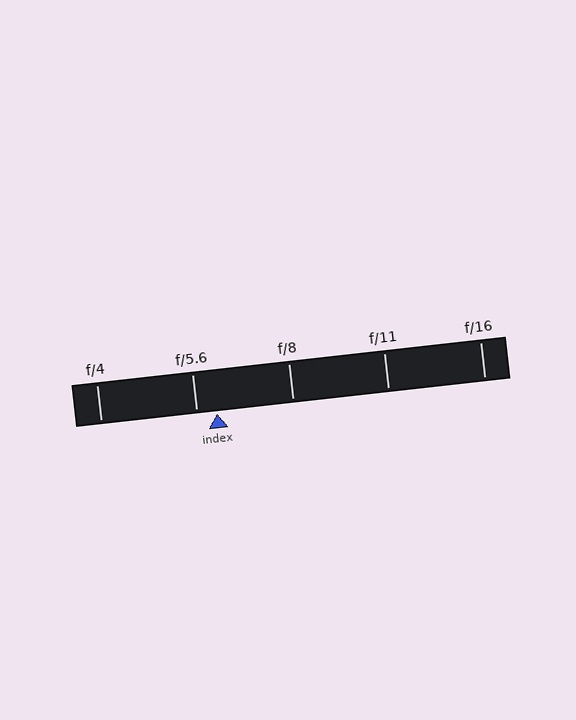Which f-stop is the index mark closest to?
The index mark is closest to f/5.6.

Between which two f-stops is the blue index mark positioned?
The index mark is between f/5.6 and f/8.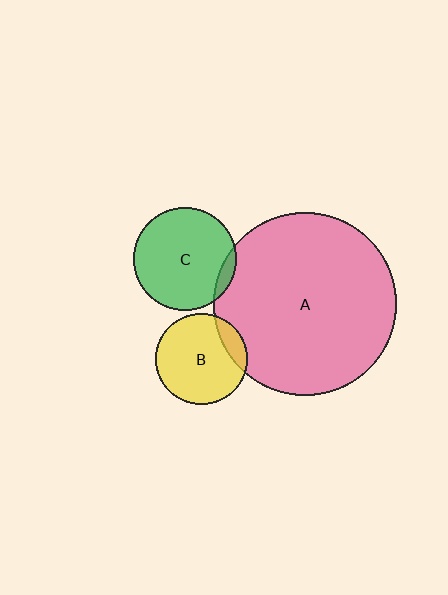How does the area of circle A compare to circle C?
Approximately 3.1 times.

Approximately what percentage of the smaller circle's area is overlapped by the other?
Approximately 5%.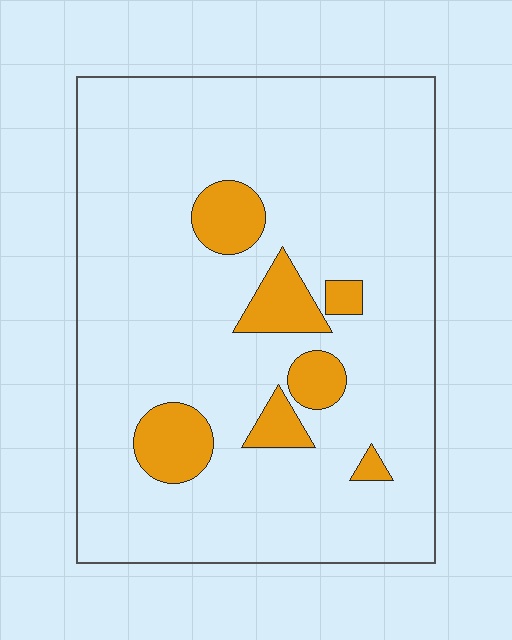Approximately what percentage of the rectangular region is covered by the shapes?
Approximately 10%.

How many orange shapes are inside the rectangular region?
7.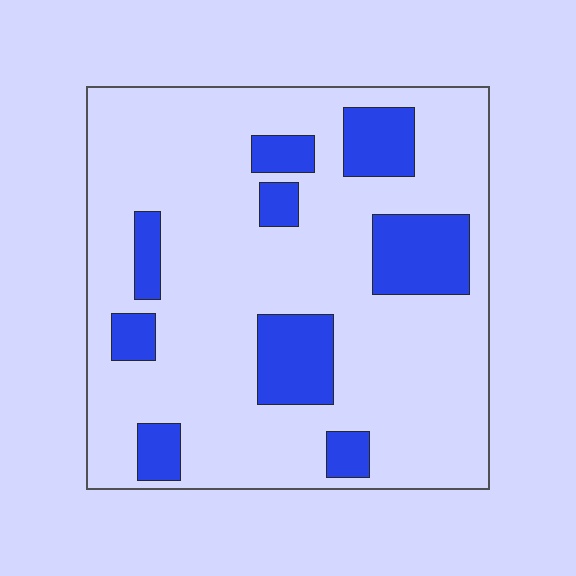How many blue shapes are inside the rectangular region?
9.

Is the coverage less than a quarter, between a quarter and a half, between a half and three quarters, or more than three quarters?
Less than a quarter.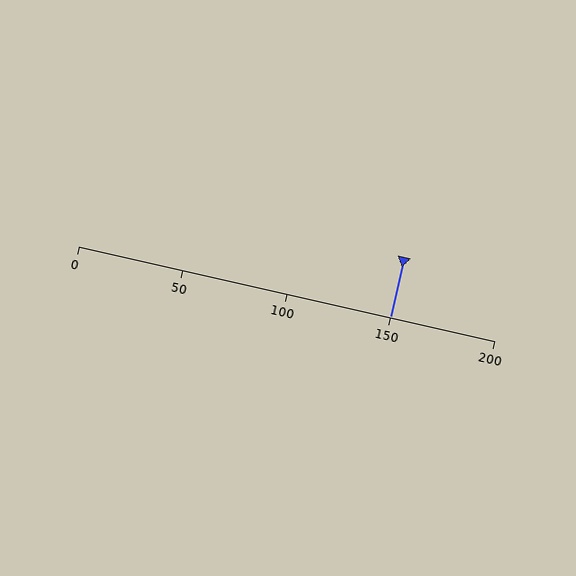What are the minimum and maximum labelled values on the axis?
The axis runs from 0 to 200.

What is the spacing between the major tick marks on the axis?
The major ticks are spaced 50 apart.